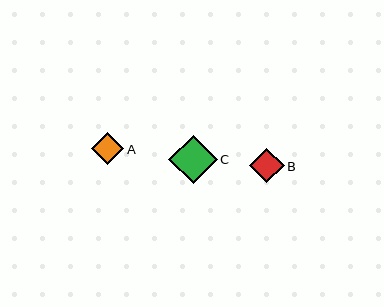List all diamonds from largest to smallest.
From largest to smallest: C, B, A.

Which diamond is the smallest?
Diamond A is the smallest with a size of approximately 32 pixels.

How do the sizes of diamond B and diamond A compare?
Diamond B and diamond A are approximately the same size.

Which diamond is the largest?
Diamond C is the largest with a size of approximately 49 pixels.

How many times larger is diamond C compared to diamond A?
Diamond C is approximately 1.5 times the size of diamond A.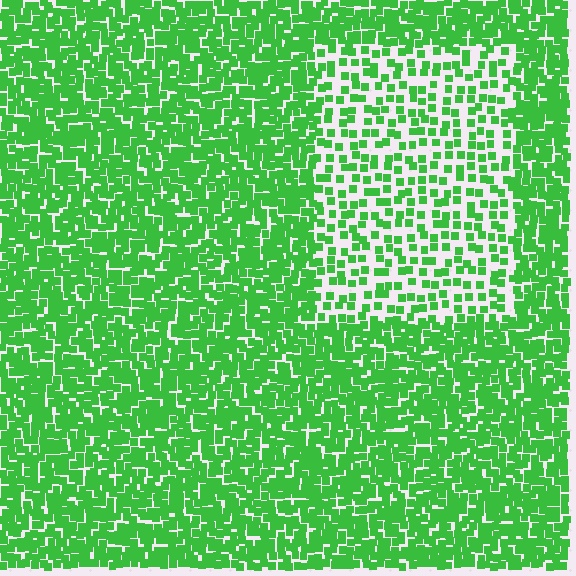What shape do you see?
I see a rectangle.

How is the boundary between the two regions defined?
The boundary is defined by a change in element density (approximately 2.3x ratio). All elements are the same color, size, and shape.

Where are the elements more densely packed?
The elements are more densely packed outside the rectangle boundary.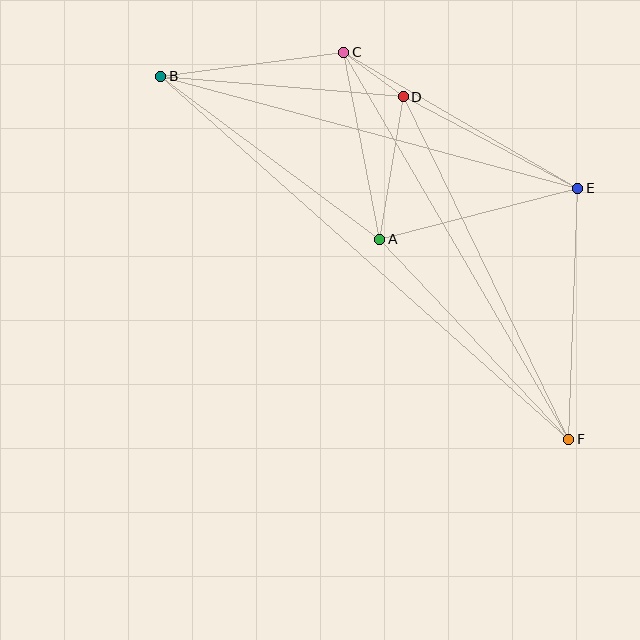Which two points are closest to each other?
Points C and D are closest to each other.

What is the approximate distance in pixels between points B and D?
The distance between B and D is approximately 243 pixels.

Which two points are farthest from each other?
Points B and F are farthest from each other.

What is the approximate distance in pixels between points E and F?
The distance between E and F is approximately 251 pixels.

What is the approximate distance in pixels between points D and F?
The distance between D and F is approximately 380 pixels.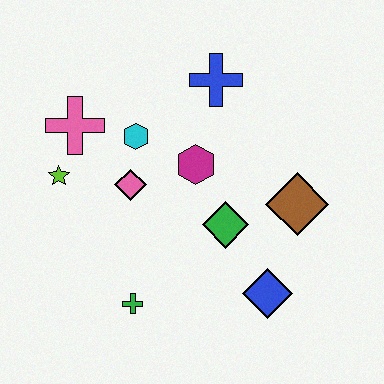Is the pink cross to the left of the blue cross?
Yes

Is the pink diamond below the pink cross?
Yes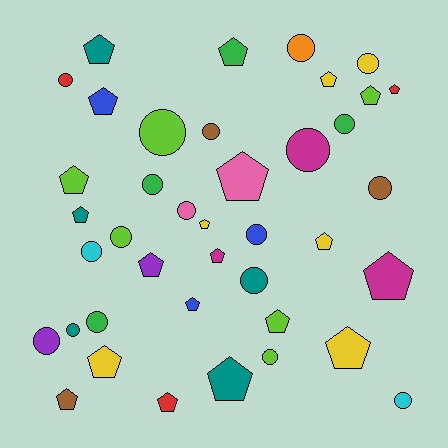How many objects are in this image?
There are 40 objects.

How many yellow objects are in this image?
There are 6 yellow objects.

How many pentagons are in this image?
There are 21 pentagons.